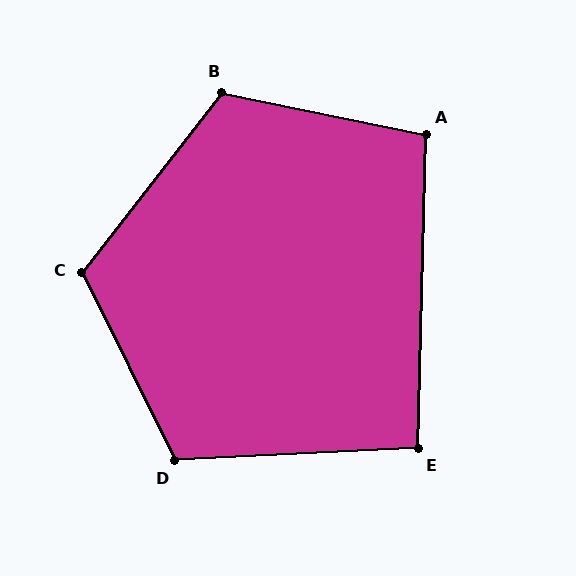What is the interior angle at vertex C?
Approximately 116 degrees (obtuse).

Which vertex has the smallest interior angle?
E, at approximately 94 degrees.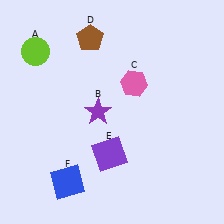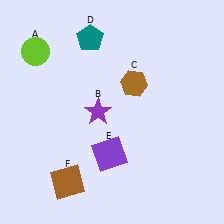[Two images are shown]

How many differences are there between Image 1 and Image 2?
There are 3 differences between the two images.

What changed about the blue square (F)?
In Image 1, F is blue. In Image 2, it changed to brown.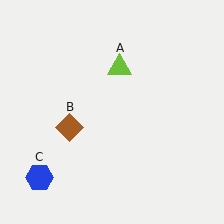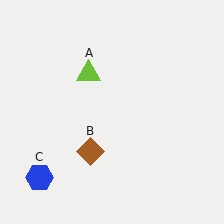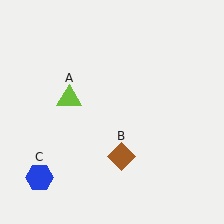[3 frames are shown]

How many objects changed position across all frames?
2 objects changed position: lime triangle (object A), brown diamond (object B).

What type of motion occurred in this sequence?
The lime triangle (object A), brown diamond (object B) rotated counterclockwise around the center of the scene.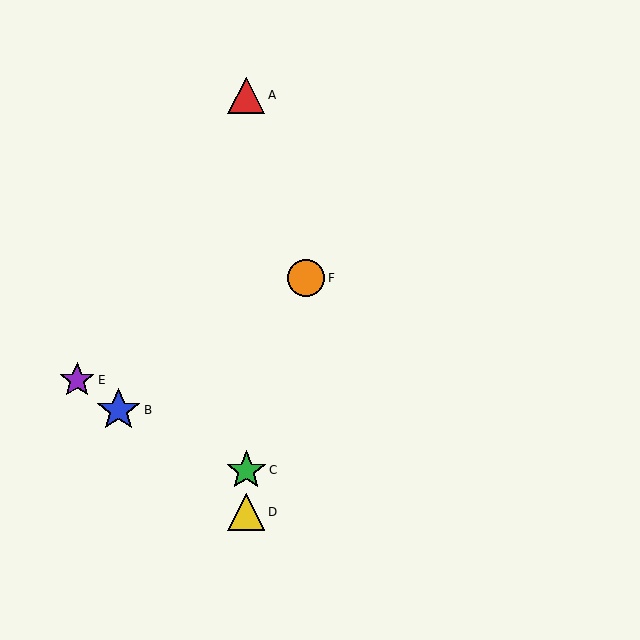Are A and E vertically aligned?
No, A is at x≈246 and E is at x≈77.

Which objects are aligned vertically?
Objects A, C, D are aligned vertically.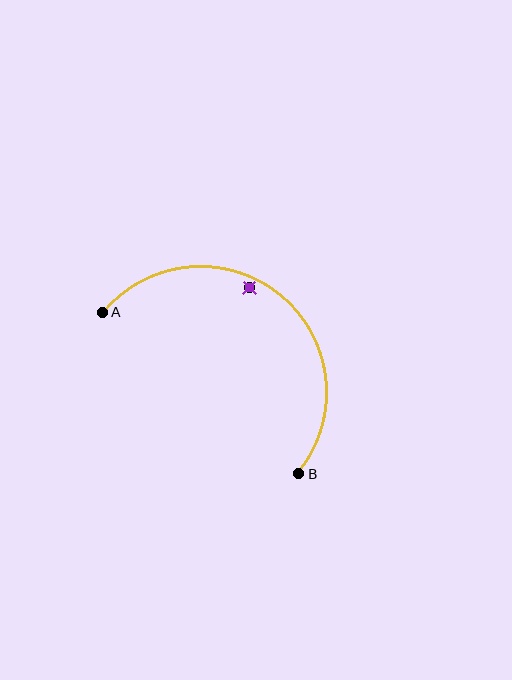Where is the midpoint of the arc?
The arc midpoint is the point on the curve farthest from the straight line joining A and B. It sits above and to the right of that line.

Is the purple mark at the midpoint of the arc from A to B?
No — the purple mark does not lie on the arc at all. It sits slightly inside the curve.